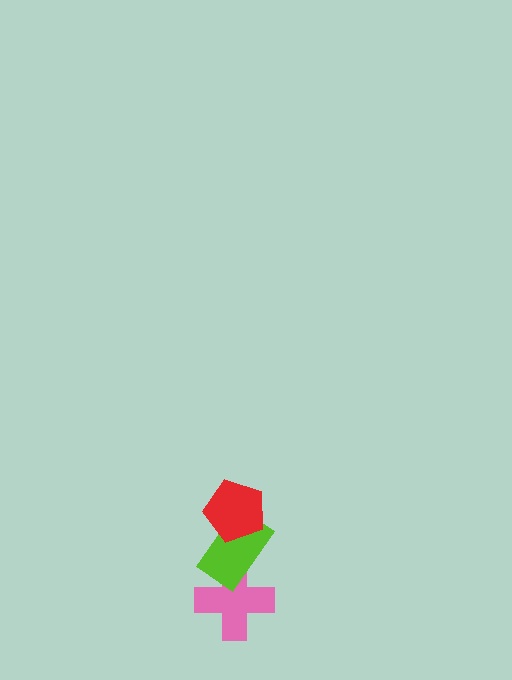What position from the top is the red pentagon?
The red pentagon is 1st from the top.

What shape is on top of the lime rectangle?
The red pentagon is on top of the lime rectangle.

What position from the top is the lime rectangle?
The lime rectangle is 2nd from the top.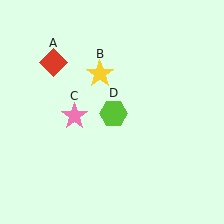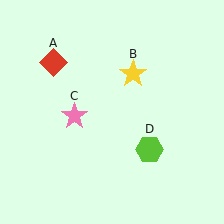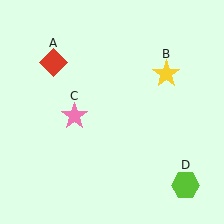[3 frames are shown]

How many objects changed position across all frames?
2 objects changed position: yellow star (object B), lime hexagon (object D).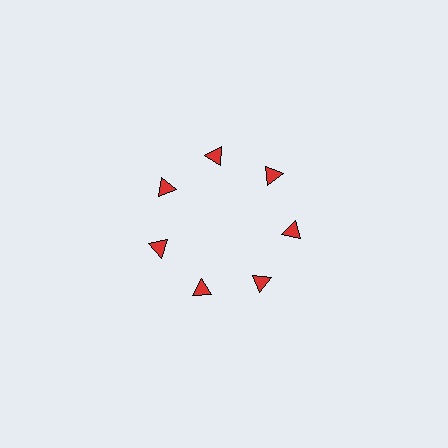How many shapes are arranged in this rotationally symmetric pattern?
There are 7 shapes, arranged in 7 groups of 1.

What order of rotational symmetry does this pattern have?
This pattern has 7-fold rotational symmetry.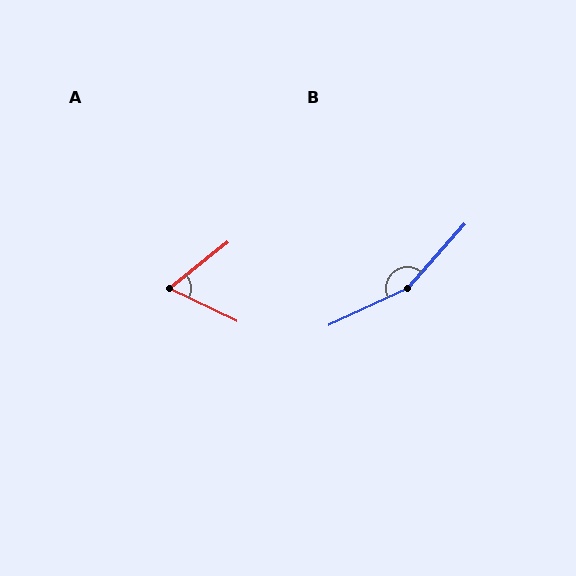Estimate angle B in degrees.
Approximately 156 degrees.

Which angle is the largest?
B, at approximately 156 degrees.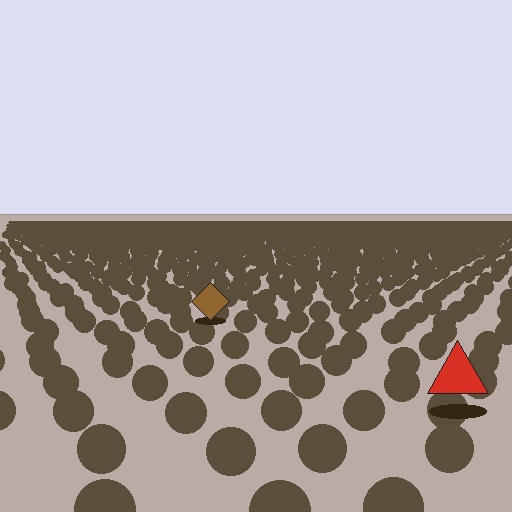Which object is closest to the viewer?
The red triangle is closest. The texture marks near it are larger and more spread out.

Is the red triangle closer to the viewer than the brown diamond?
Yes. The red triangle is closer — you can tell from the texture gradient: the ground texture is coarser near it.